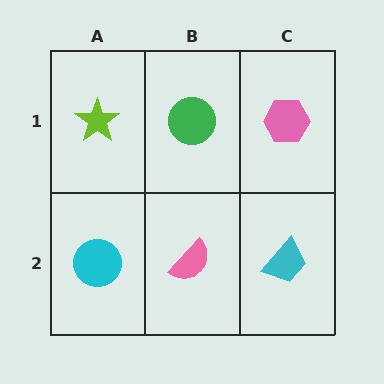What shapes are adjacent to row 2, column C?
A pink hexagon (row 1, column C), a pink semicircle (row 2, column B).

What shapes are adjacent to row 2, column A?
A lime star (row 1, column A), a pink semicircle (row 2, column B).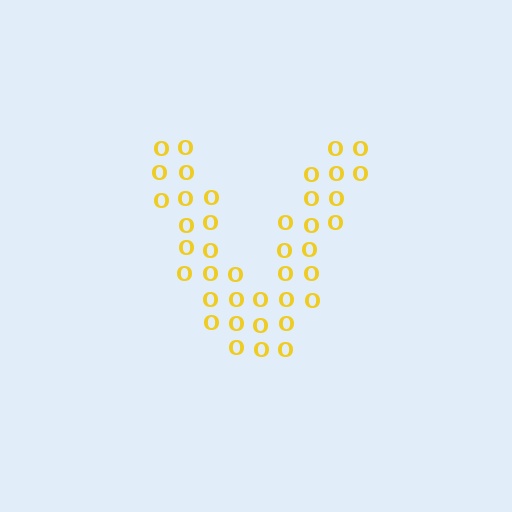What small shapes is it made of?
It is made of small letter O's.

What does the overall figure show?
The overall figure shows the letter V.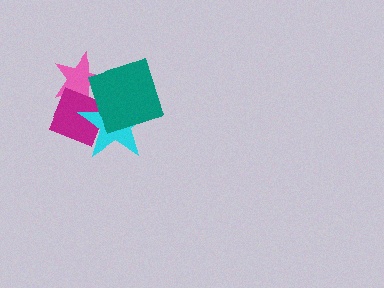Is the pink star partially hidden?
Yes, it is partially covered by another shape.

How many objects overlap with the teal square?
3 objects overlap with the teal square.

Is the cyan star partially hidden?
Yes, it is partially covered by another shape.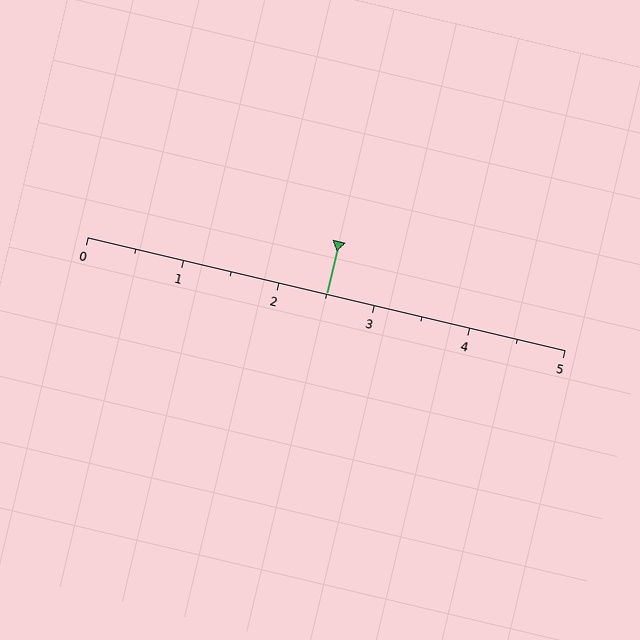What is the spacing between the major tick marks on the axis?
The major ticks are spaced 1 apart.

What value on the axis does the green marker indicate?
The marker indicates approximately 2.5.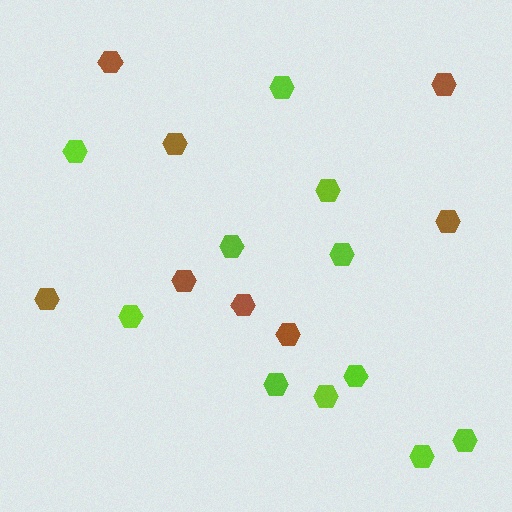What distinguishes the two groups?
There are 2 groups: one group of brown hexagons (8) and one group of lime hexagons (11).